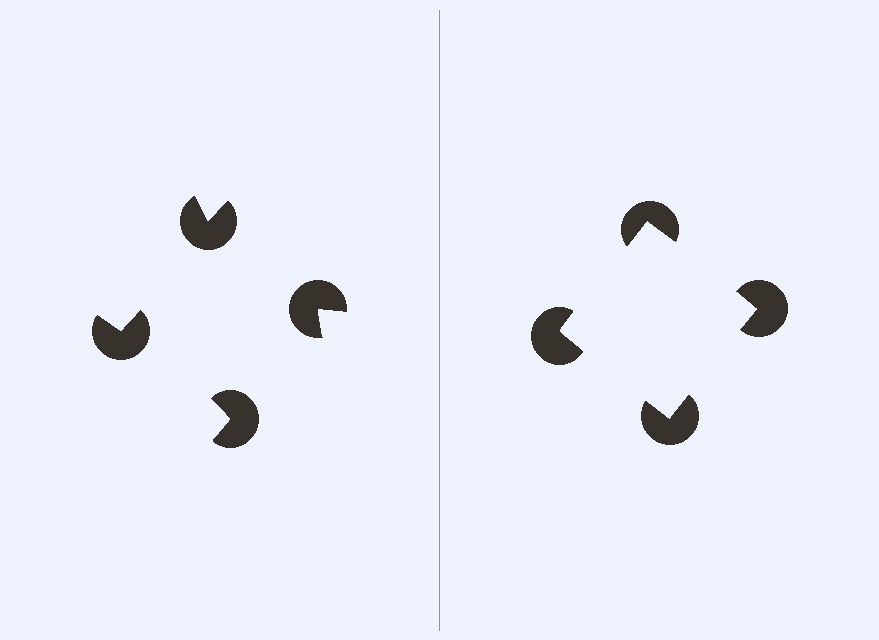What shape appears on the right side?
An illusory square.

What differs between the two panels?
The pac-man discs are positioned identically on both sides; only the wedge orientations differ. On the right they align to a square; on the left they are misaligned.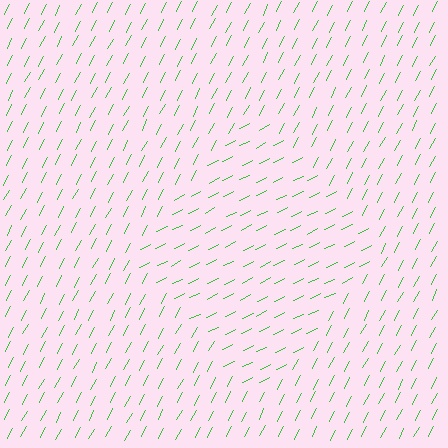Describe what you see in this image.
The image is filled with small green line segments. A diamond region in the image has lines oriented differently from the surrounding lines, creating a visible texture boundary.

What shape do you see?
I see a diamond.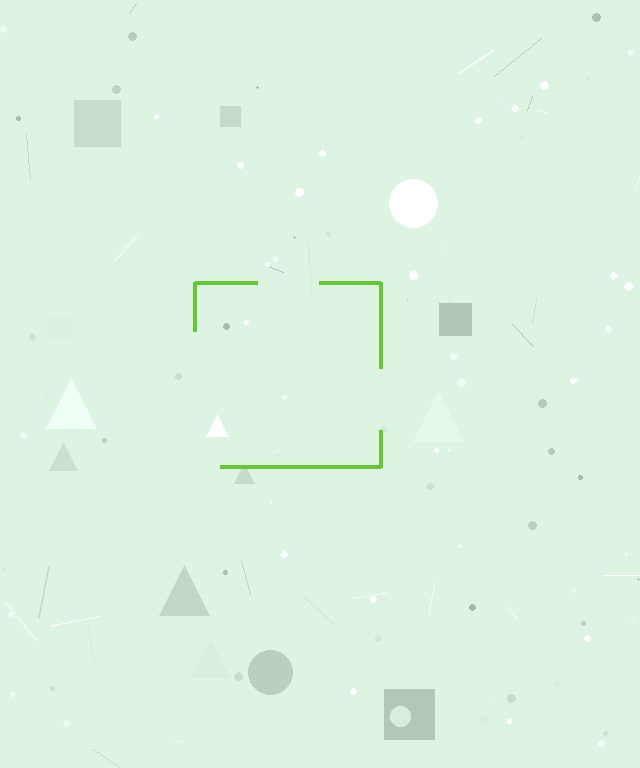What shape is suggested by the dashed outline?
The dashed outline suggests a square.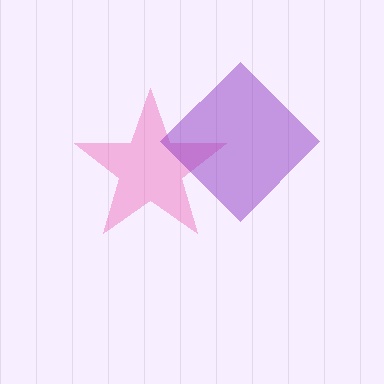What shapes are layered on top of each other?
The layered shapes are: a pink star, a purple diamond.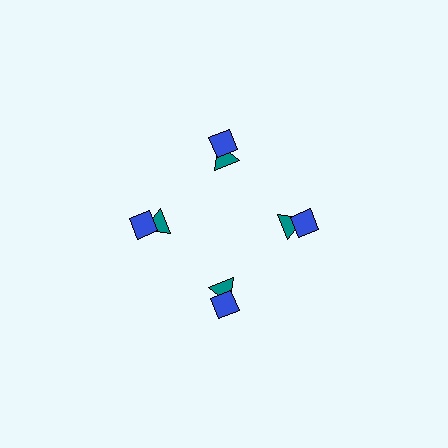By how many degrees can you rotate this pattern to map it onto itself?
The pattern maps onto itself every 90 degrees of rotation.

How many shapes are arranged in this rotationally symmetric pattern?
There are 8 shapes, arranged in 4 groups of 2.